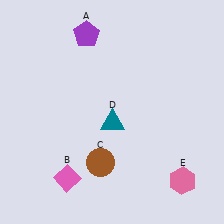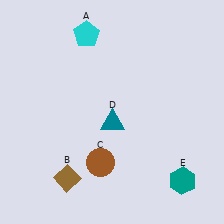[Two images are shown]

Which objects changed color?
A changed from purple to cyan. B changed from pink to brown. E changed from pink to teal.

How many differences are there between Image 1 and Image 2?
There are 3 differences between the two images.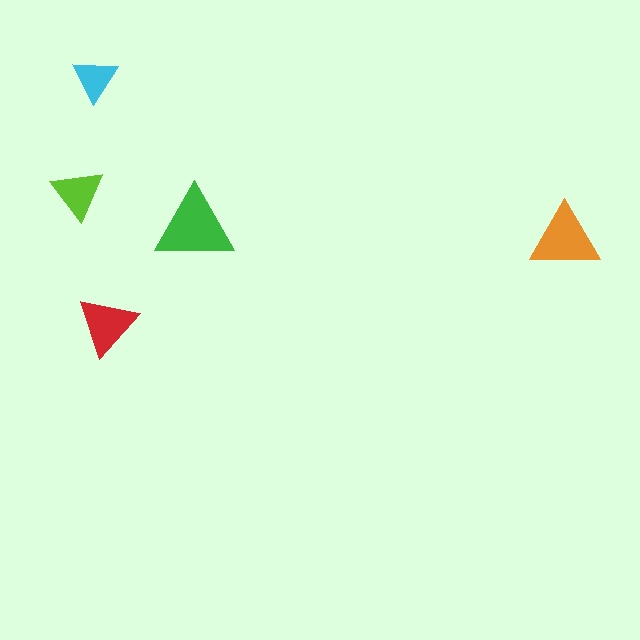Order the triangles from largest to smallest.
the green one, the orange one, the red one, the lime one, the cyan one.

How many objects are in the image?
There are 5 objects in the image.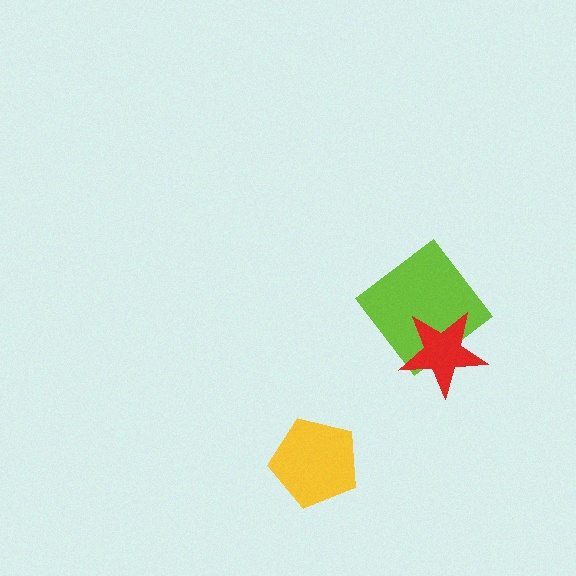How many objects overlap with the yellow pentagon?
0 objects overlap with the yellow pentagon.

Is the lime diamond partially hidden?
Yes, it is partially covered by another shape.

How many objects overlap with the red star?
1 object overlaps with the red star.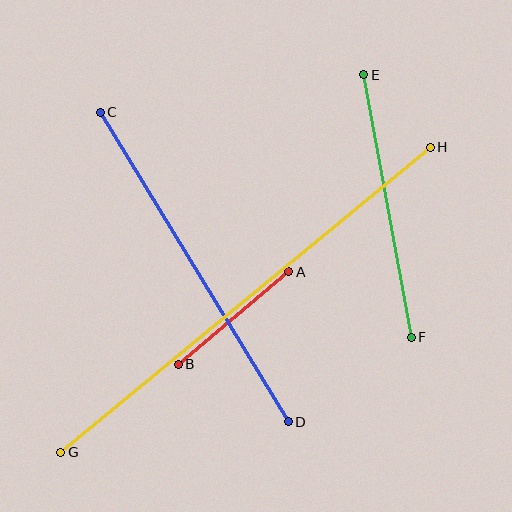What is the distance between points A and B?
The distance is approximately 144 pixels.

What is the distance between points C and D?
The distance is approximately 362 pixels.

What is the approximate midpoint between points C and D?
The midpoint is at approximately (194, 267) pixels.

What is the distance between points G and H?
The distance is approximately 479 pixels.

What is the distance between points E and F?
The distance is approximately 267 pixels.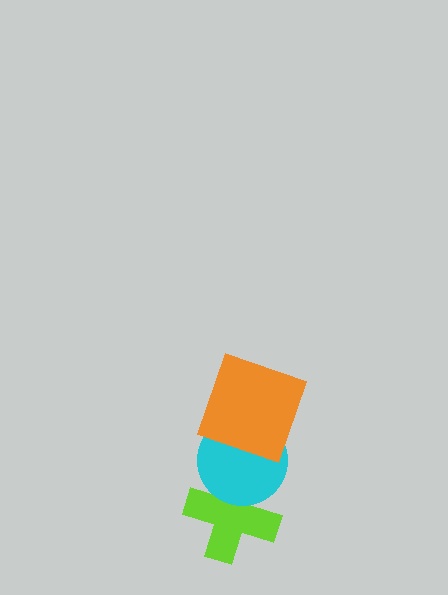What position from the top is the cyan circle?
The cyan circle is 2nd from the top.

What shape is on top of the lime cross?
The cyan circle is on top of the lime cross.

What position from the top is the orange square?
The orange square is 1st from the top.